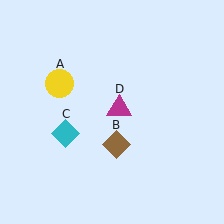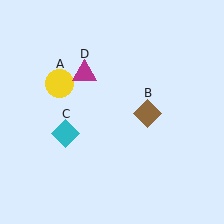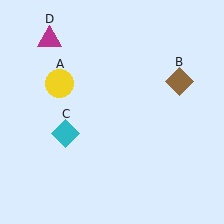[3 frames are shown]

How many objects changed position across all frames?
2 objects changed position: brown diamond (object B), magenta triangle (object D).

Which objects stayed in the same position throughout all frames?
Yellow circle (object A) and cyan diamond (object C) remained stationary.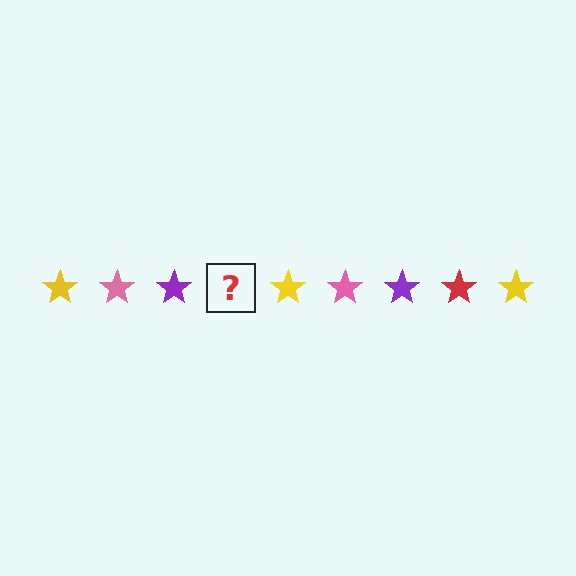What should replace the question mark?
The question mark should be replaced with a red star.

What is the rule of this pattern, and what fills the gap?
The rule is that the pattern cycles through yellow, pink, purple, red stars. The gap should be filled with a red star.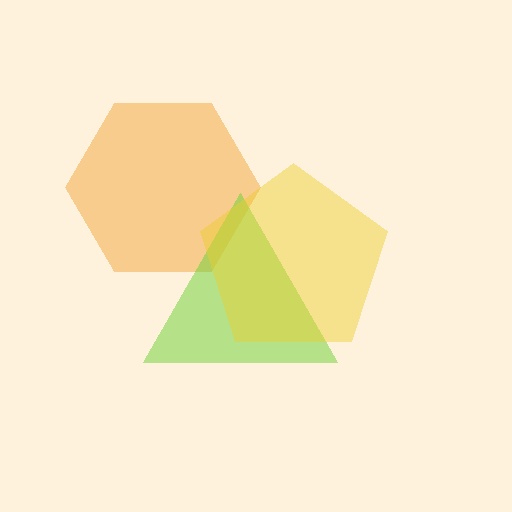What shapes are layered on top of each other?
The layered shapes are: an orange hexagon, a lime triangle, a yellow pentagon.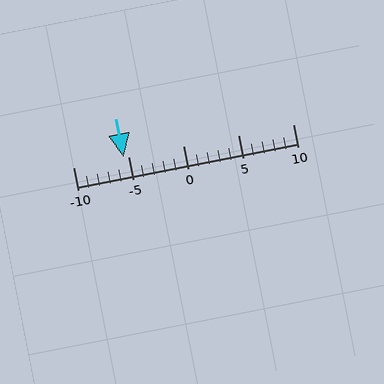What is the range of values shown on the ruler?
The ruler shows values from -10 to 10.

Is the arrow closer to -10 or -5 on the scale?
The arrow is closer to -5.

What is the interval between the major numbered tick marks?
The major tick marks are spaced 5 units apart.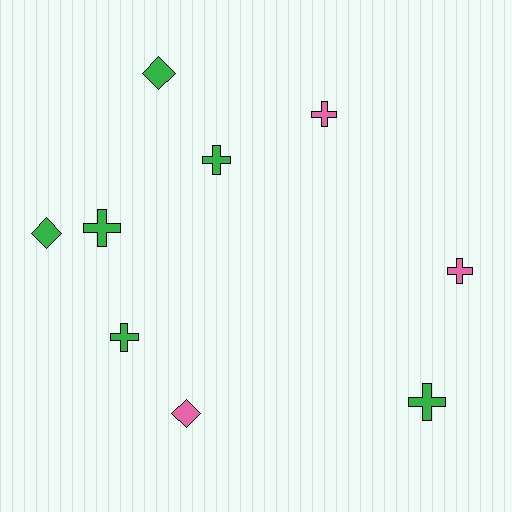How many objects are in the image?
There are 9 objects.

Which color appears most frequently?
Green, with 6 objects.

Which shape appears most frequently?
Cross, with 6 objects.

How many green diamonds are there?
There are 2 green diamonds.